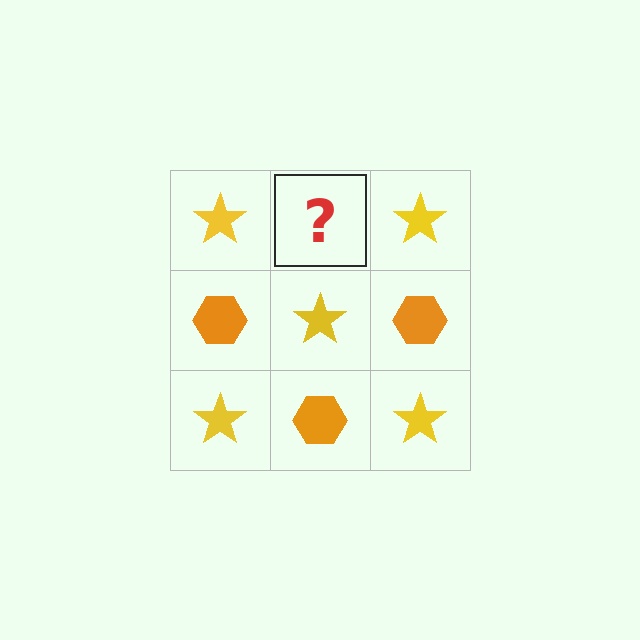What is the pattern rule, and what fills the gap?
The rule is that it alternates yellow star and orange hexagon in a checkerboard pattern. The gap should be filled with an orange hexagon.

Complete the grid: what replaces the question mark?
The question mark should be replaced with an orange hexagon.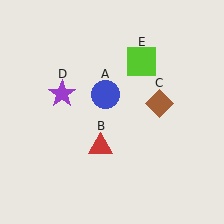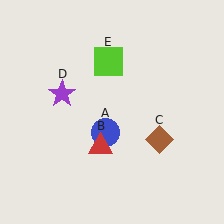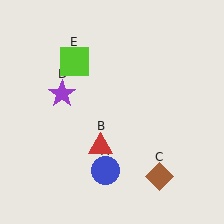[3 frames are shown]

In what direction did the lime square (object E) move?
The lime square (object E) moved left.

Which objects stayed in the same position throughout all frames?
Red triangle (object B) and purple star (object D) remained stationary.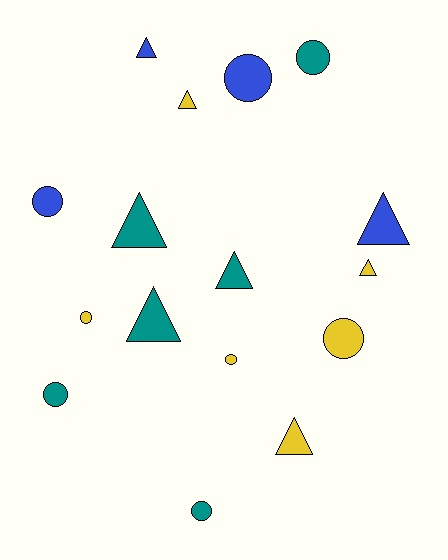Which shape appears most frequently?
Circle, with 8 objects.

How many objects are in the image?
There are 16 objects.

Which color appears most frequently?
Teal, with 6 objects.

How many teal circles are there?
There are 3 teal circles.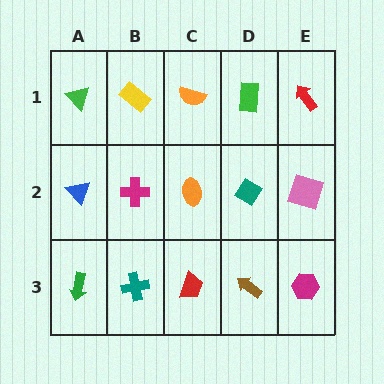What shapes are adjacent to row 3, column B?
A magenta cross (row 2, column B), a green arrow (row 3, column A), a red trapezoid (row 3, column C).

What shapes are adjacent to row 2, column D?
A green rectangle (row 1, column D), a brown arrow (row 3, column D), an orange ellipse (row 2, column C), a pink square (row 2, column E).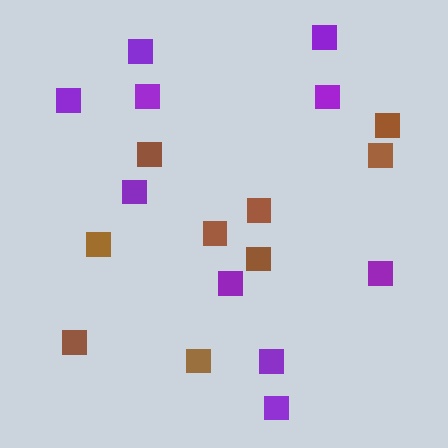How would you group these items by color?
There are 2 groups: one group of brown squares (9) and one group of purple squares (10).